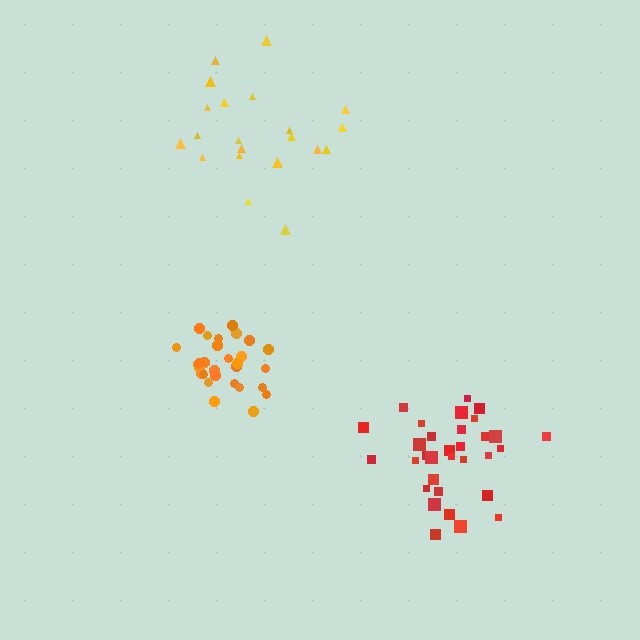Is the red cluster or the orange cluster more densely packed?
Orange.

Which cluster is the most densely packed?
Orange.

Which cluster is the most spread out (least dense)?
Yellow.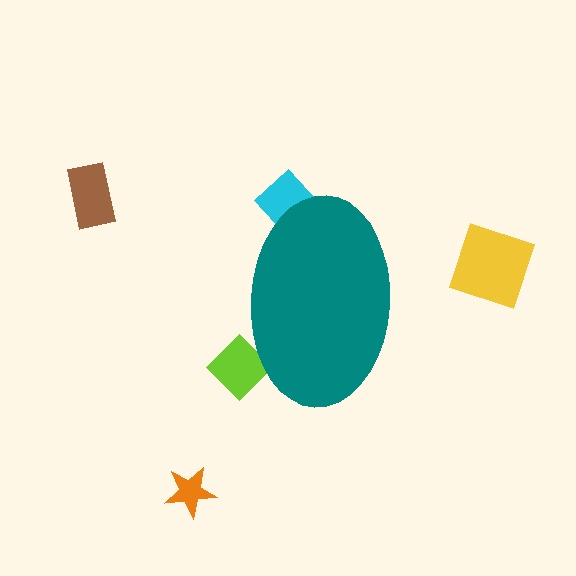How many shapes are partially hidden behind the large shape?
2 shapes are partially hidden.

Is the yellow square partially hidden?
No, the yellow square is fully visible.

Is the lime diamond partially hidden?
Yes, the lime diamond is partially hidden behind the teal ellipse.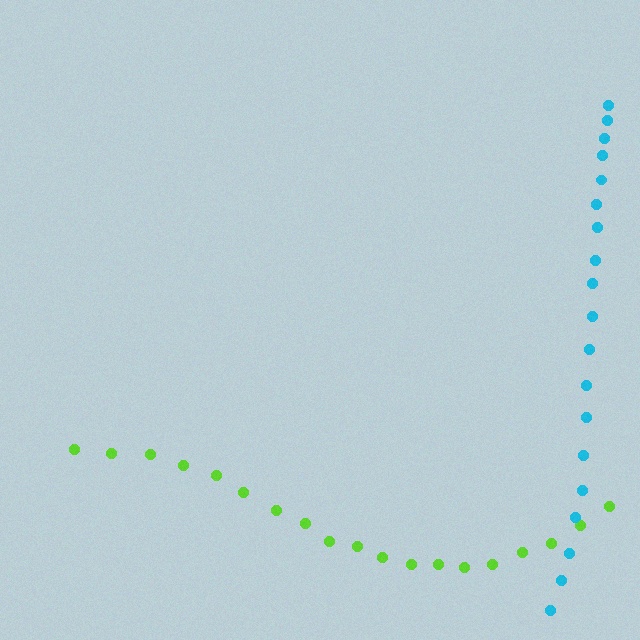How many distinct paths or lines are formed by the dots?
There are 2 distinct paths.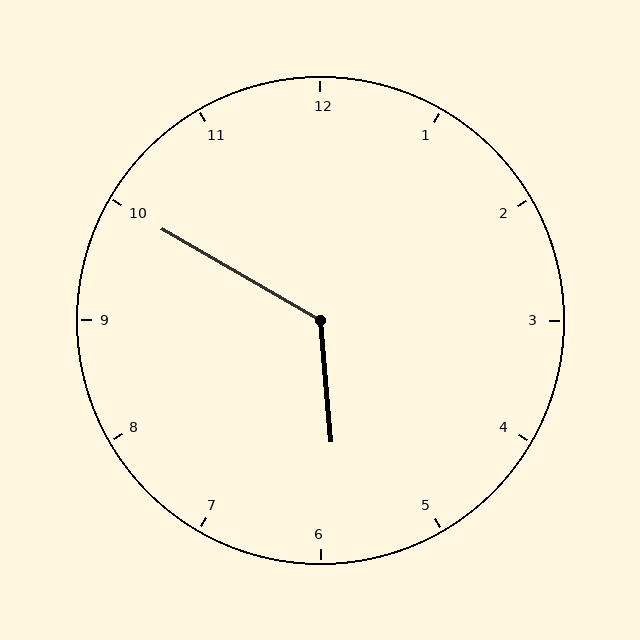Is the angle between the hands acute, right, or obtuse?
It is obtuse.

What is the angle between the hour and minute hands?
Approximately 125 degrees.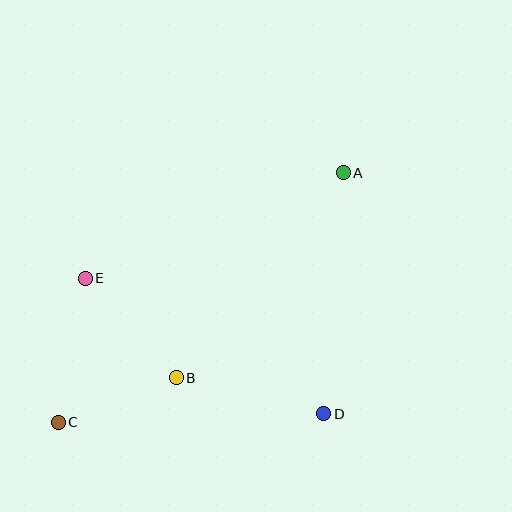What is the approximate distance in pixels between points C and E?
The distance between C and E is approximately 146 pixels.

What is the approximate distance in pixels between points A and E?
The distance between A and E is approximately 279 pixels.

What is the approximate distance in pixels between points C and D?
The distance between C and D is approximately 266 pixels.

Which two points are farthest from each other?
Points A and C are farthest from each other.